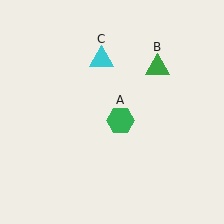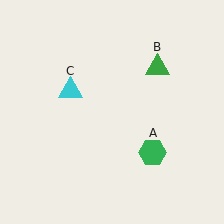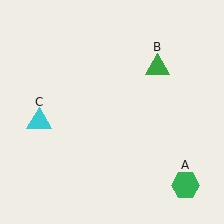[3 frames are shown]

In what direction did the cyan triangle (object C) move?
The cyan triangle (object C) moved down and to the left.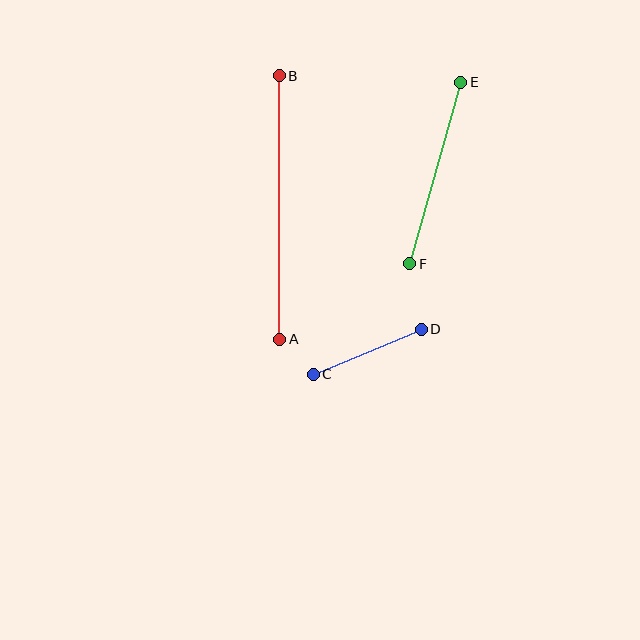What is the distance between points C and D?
The distance is approximately 117 pixels.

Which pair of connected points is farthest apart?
Points A and B are farthest apart.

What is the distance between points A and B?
The distance is approximately 264 pixels.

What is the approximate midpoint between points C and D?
The midpoint is at approximately (367, 352) pixels.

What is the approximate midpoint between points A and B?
The midpoint is at approximately (279, 207) pixels.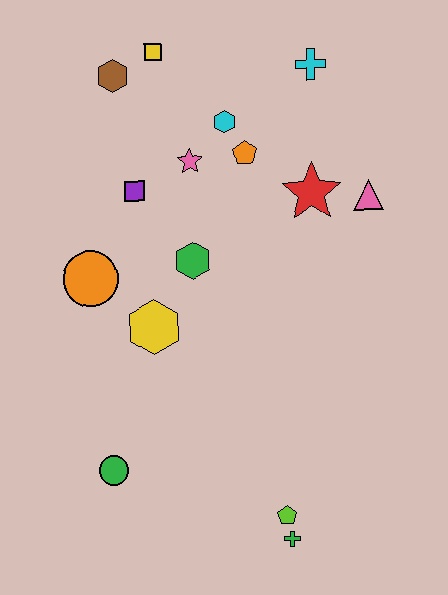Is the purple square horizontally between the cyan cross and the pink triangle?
No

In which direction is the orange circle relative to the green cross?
The orange circle is above the green cross.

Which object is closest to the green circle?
The yellow hexagon is closest to the green circle.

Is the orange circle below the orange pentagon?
Yes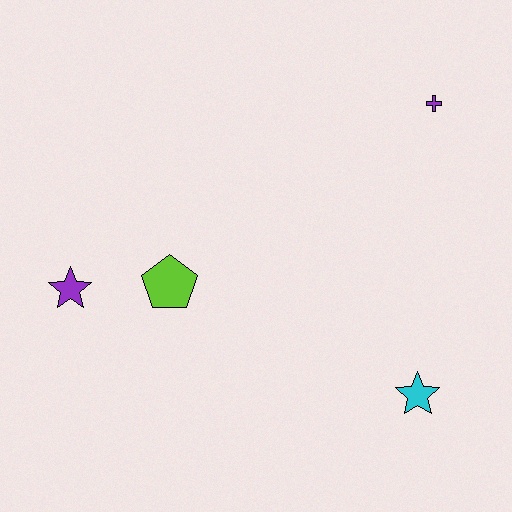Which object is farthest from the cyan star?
The purple star is farthest from the cyan star.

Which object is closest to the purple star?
The lime pentagon is closest to the purple star.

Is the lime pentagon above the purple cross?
No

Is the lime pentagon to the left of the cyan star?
Yes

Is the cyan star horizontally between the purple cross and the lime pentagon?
Yes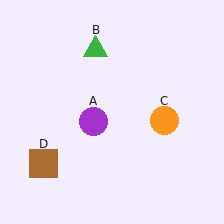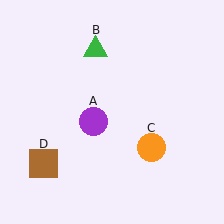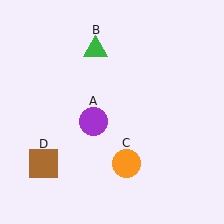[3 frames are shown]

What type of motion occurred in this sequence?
The orange circle (object C) rotated clockwise around the center of the scene.